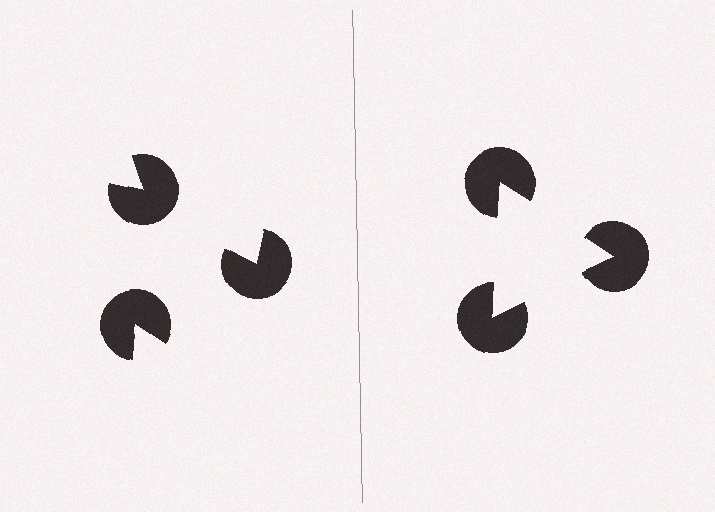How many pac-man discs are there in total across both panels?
6 — 3 on each side.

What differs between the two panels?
The pac-man discs are positioned identically on both sides; only the wedge orientations differ. On the right they align to a triangle; on the left they are misaligned.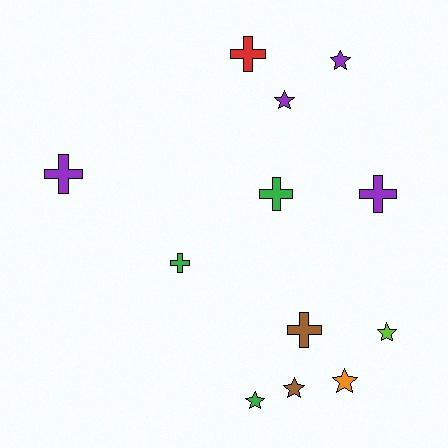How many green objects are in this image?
There are 3 green objects.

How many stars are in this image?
There are 6 stars.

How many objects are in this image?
There are 12 objects.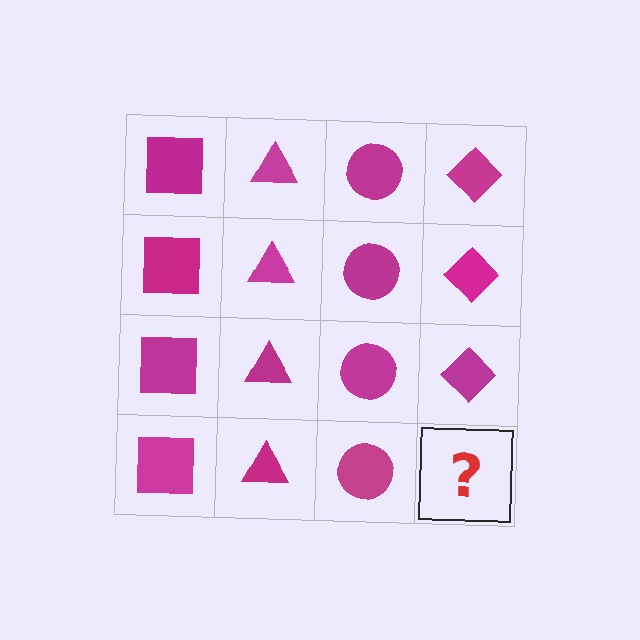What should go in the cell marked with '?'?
The missing cell should contain a magenta diamond.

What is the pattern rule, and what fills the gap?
The rule is that each column has a consistent shape. The gap should be filled with a magenta diamond.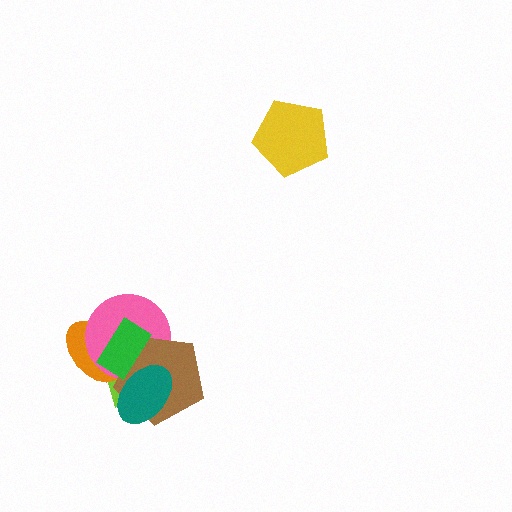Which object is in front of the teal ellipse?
The green rectangle is in front of the teal ellipse.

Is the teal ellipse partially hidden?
Yes, it is partially covered by another shape.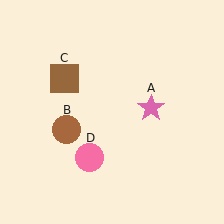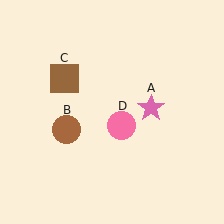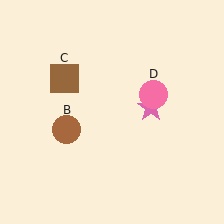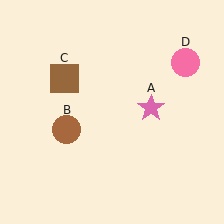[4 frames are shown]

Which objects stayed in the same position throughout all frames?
Pink star (object A) and brown circle (object B) and brown square (object C) remained stationary.